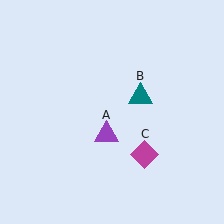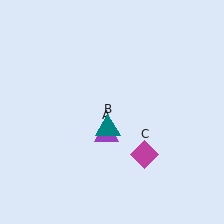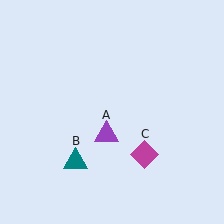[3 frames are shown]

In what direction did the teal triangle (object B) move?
The teal triangle (object B) moved down and to the left.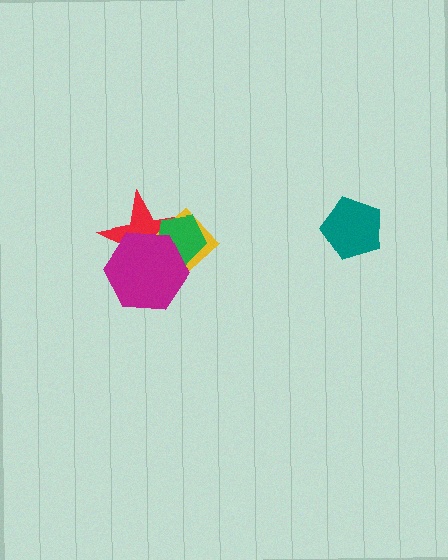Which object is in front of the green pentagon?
The magenta hexagon is in front of the green pentagon.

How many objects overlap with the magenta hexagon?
3 objects overlap with the magenta hexagon.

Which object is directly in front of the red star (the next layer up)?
The yellow rectangle is directly in front of the red star.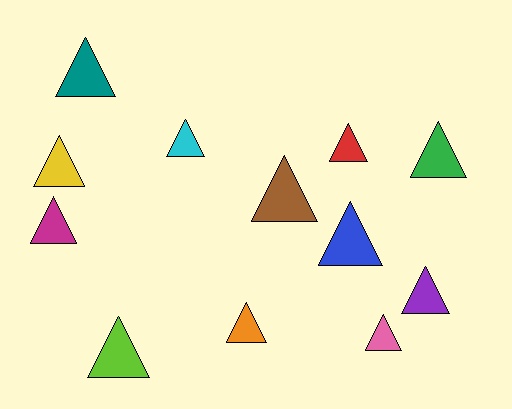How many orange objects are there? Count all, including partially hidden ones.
There is 1 orange object.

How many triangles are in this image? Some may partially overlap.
There are 12 triangles.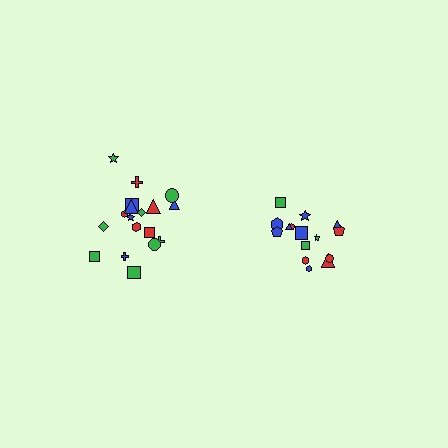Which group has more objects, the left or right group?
The left group.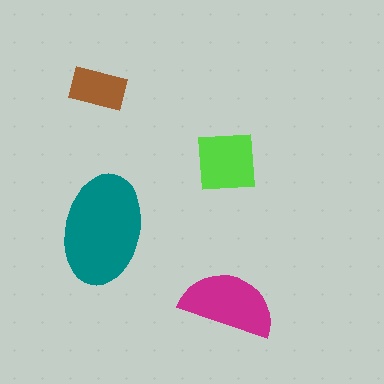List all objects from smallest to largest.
The brown rectangle, the lime square, the magenta semicircle, the teal ellipse.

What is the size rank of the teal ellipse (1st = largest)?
1st.